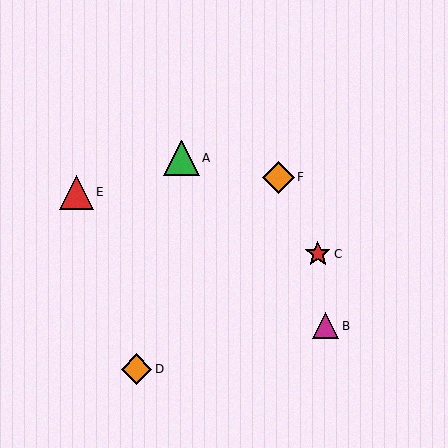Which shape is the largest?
The green triangle (labeled A) is the largest.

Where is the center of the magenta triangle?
The center of the magenta triangle is at (326, 326).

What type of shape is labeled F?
Shape F is an orange diamond.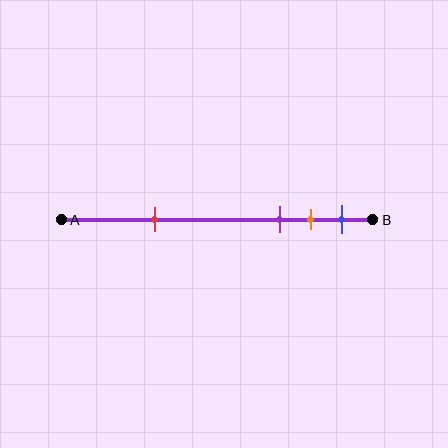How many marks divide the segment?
There are 4 marks dividing the segment.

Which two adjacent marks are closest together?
The orange and blue marks are the closest adjacent pair.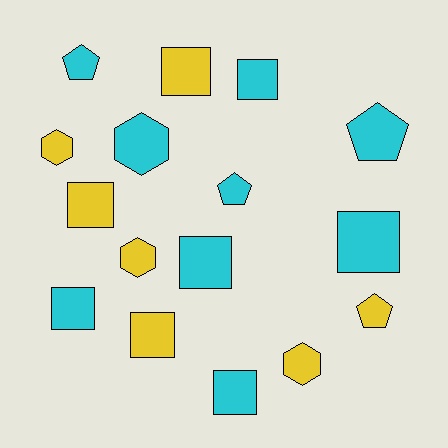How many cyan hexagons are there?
There is 1 cyan hexagon.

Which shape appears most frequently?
Square, with 8 objects.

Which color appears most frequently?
Cyan, with 9 objects.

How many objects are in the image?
There are 16 objects.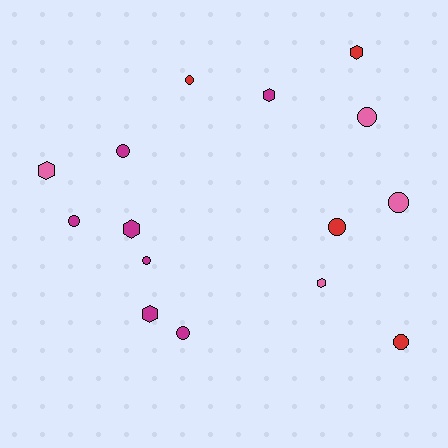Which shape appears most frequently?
Circle, with 9 objects.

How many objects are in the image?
There are 15 objects.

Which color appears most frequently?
Magenta, with 7 objects.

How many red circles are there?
There are 3 red circles.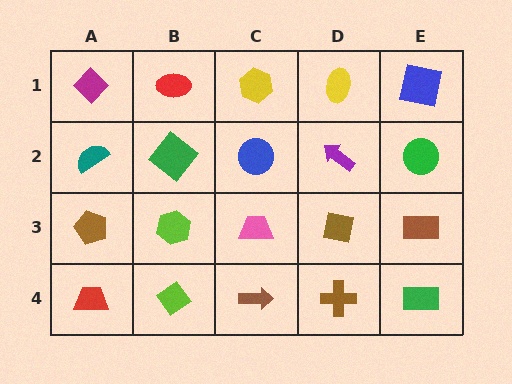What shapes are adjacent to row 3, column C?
A blue circle (row 2, column C), a brown arrow (row 4, column C), a lime hexagon (row 3, column B), a brown square (row 3, column D).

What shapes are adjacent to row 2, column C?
A yellow hexagon (row 1, column C), a pink trapezoid (row 3, column C), a green diamond (row 2, column B), a purple arrow (row 2, column D).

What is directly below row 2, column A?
A brown pentagon.